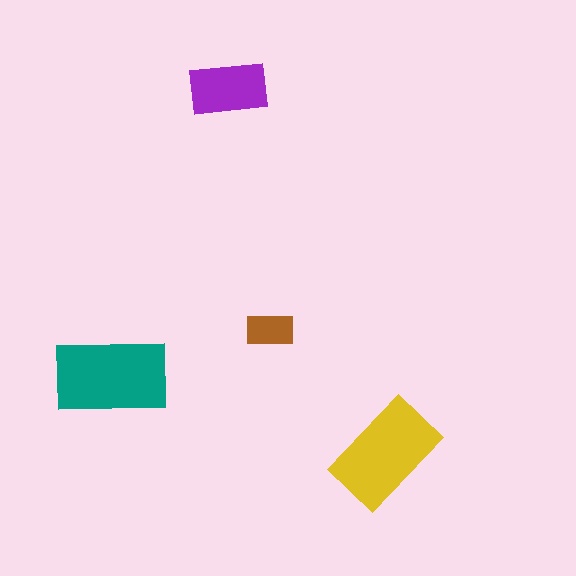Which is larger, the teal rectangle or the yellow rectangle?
The teal one.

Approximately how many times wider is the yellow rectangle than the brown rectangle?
About 2.5 times wider.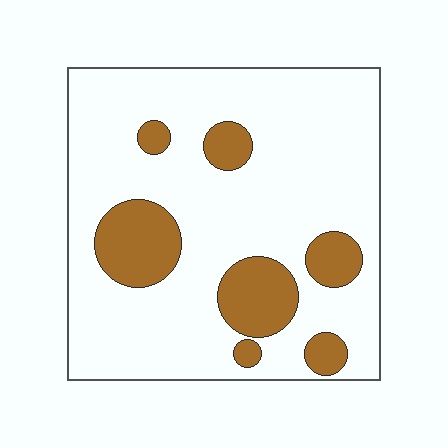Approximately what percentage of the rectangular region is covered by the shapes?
Approximately 20%.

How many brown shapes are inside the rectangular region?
7.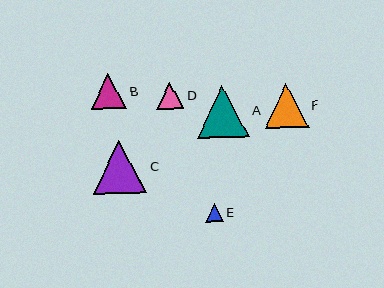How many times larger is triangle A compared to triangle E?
Triangle A is approximately 2.9 times the size of triangle E.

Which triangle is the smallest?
Triangle E is the smallest with a size of approximately 18 pixels.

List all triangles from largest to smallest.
From largest to smallest: C, A, F, B, D, E.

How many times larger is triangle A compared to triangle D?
Triangle A is approximately 1.9 times the size of triangle D.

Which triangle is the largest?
Triangle C is the largest with a size of approximately 54 pixels.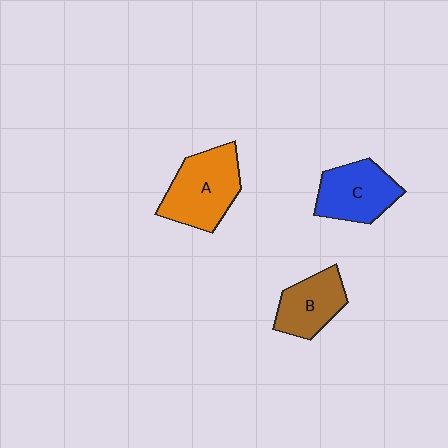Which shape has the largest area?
Shape A (orange).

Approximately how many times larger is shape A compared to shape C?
Approximately 1.2 times.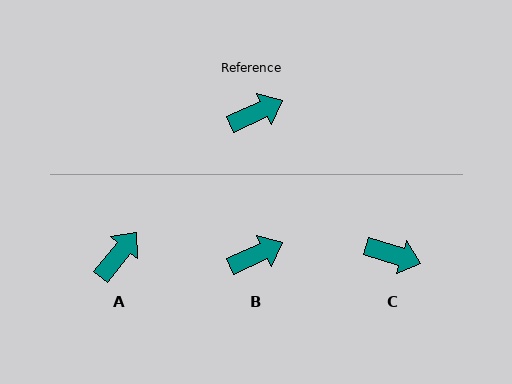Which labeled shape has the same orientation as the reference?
B.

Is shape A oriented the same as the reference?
No, it is off by about 26 degrees.